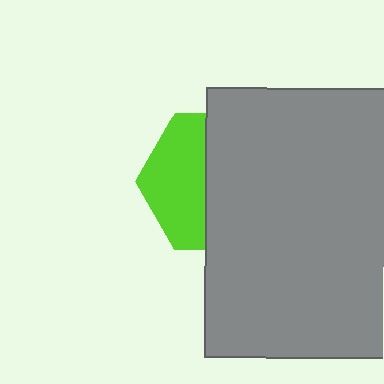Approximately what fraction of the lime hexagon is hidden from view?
Roughly 57% of the lime hexagon is hidden behind the gray rectangle.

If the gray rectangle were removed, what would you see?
You would see the complete lime hexagon.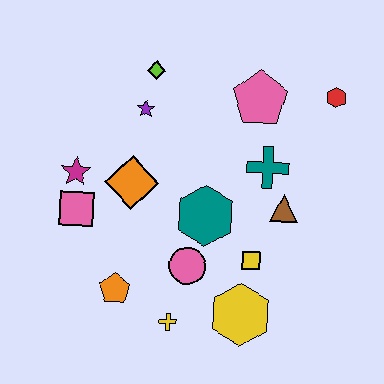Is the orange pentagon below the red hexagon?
Yes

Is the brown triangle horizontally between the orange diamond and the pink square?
No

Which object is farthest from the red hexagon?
The orange pentagon is farthest from the red hexagon.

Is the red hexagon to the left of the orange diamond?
No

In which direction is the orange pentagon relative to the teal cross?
The orange pentagon is to the left of the teal cross.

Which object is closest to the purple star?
The lime diamond is closest to the purple star.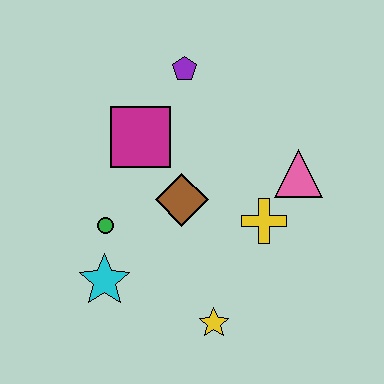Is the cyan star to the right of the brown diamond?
No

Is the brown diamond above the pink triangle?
No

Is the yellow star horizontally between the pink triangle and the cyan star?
Yes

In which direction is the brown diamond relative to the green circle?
The brown diamond is to the right of the green circle.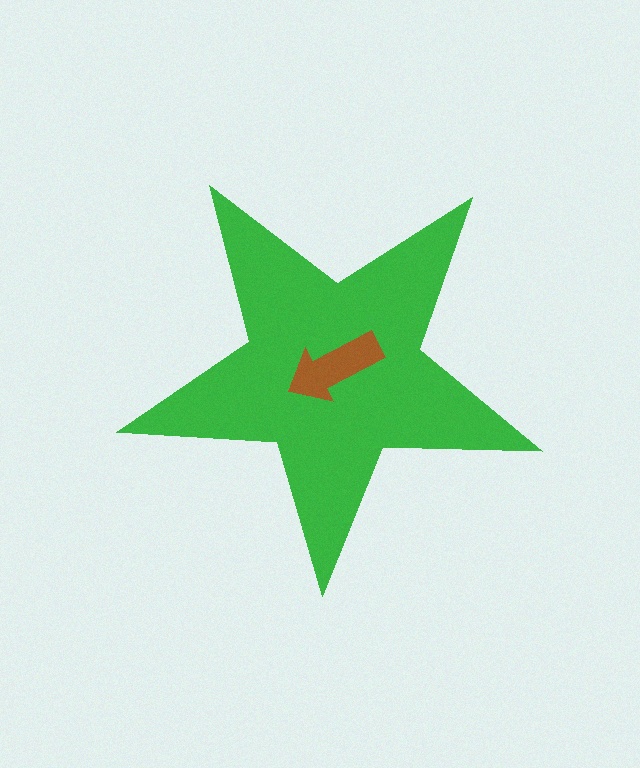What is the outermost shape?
The green star.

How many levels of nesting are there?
2.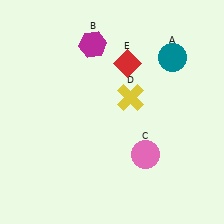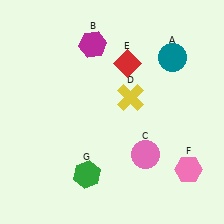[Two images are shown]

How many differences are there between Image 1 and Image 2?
There are 2 differences between the two images.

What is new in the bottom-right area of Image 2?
A pink hexagon (F) was added in the bottom-right area of Image 2.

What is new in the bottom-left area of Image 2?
A green hexagon (G) was added in the bottom-left area of Image 2.